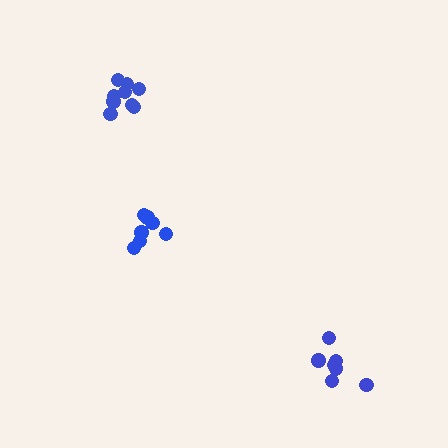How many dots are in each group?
Group 1: 7 dots, Group 2: 9 dots, Group 3: 7 dots (23 total).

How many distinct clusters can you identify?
There are 3 distinct clusters.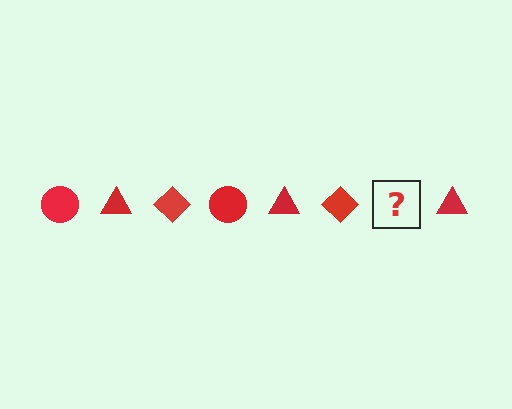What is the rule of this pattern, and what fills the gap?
The rule is that the pattern cycles through circle, triangle, diamond shapes in red. The gap should be filled with a red circle.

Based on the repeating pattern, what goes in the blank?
The blank should be a red circle.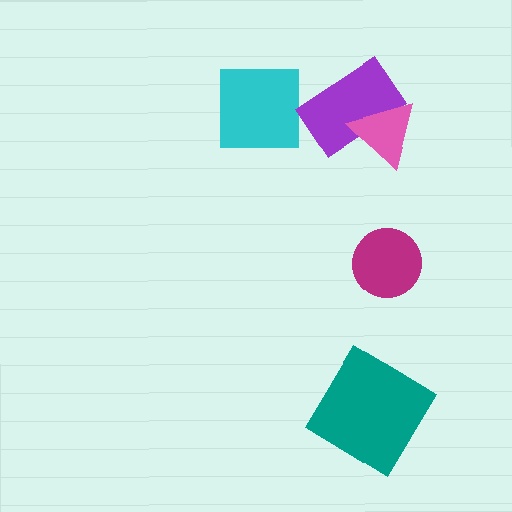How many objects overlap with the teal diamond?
0 objects overlap with the teal diamond.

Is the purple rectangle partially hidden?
Yes, it is partially covered by another shape.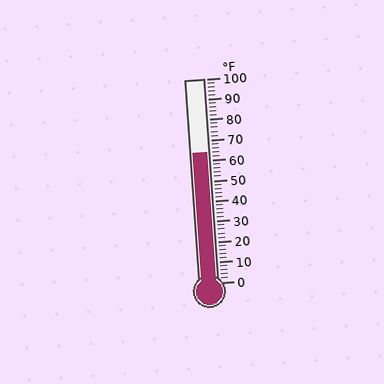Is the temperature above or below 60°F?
The temperature is above 60°F.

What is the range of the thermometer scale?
The thermometer scale ranges from 0°F to 100°F.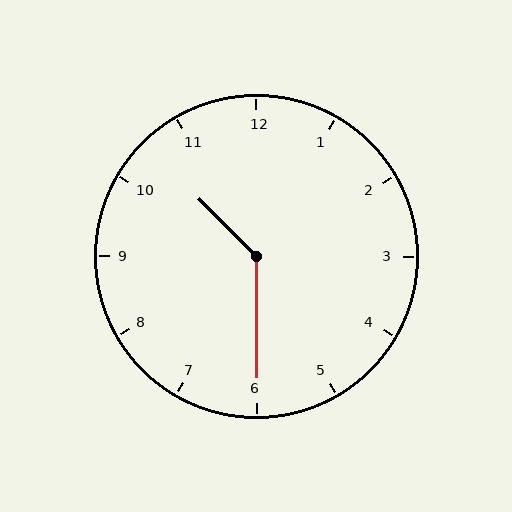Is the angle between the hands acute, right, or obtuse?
It is obtuse.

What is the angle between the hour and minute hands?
Approximately 135 degrees.